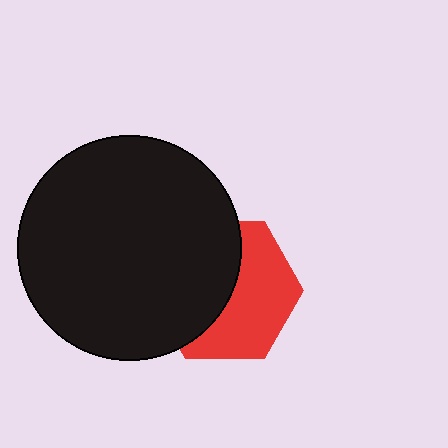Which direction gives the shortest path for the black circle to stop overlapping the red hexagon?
Moving left gives the shortest separation.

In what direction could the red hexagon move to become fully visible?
The red hexagon could move right. That would shift it out from behind the black circle entirely.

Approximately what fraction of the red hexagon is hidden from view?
Roughly 50% of the red hexagon is hidden behind the black circle.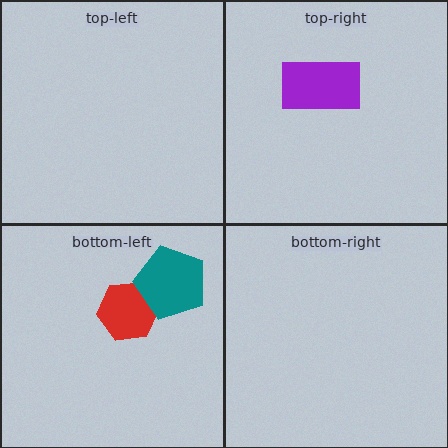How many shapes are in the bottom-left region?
2.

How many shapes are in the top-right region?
1.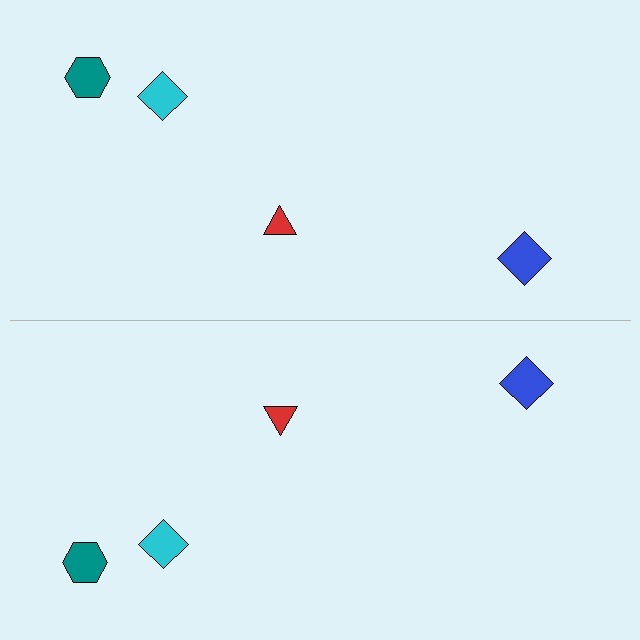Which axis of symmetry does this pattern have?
The pattern has a horizontal axis of symmetry running through the center of the image.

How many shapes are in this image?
There are 8 shapes in this image.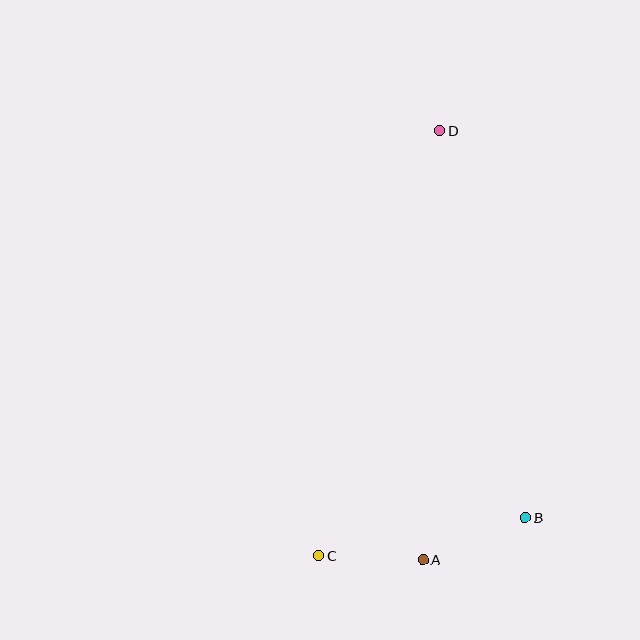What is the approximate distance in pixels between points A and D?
The distance between A and D is approximately 429 pixels.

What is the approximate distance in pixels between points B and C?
The distance between B and C is approximately 210 pixels.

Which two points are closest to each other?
Points A and C are closest to each other.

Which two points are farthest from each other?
Points C and D are farthest from each other.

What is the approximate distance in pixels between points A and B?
The distance between A and B is approximately 111 pixels.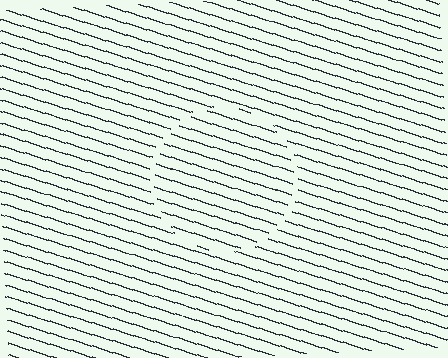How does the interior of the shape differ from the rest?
The interior of the shape contains the same grating, shifted by half a period — the contour is defined by the phase discontinuity where line-ends from the inner and outer gratings abut.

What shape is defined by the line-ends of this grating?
An illusory circle. The interior of the shape contains the same grating, shifted by half a period — the contour is defined by the phase discontinuity where line-ends from the inner and outer gratings abut.